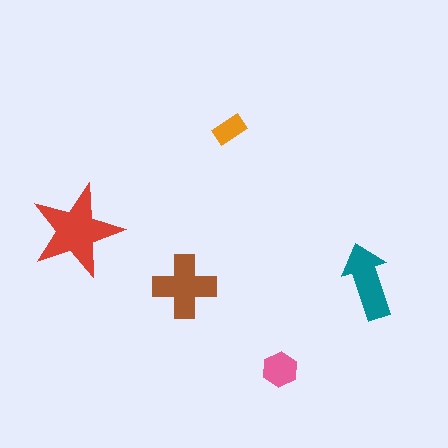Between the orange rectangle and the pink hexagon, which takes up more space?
The pink hexagon.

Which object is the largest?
The red star.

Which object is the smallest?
The orange rectangle.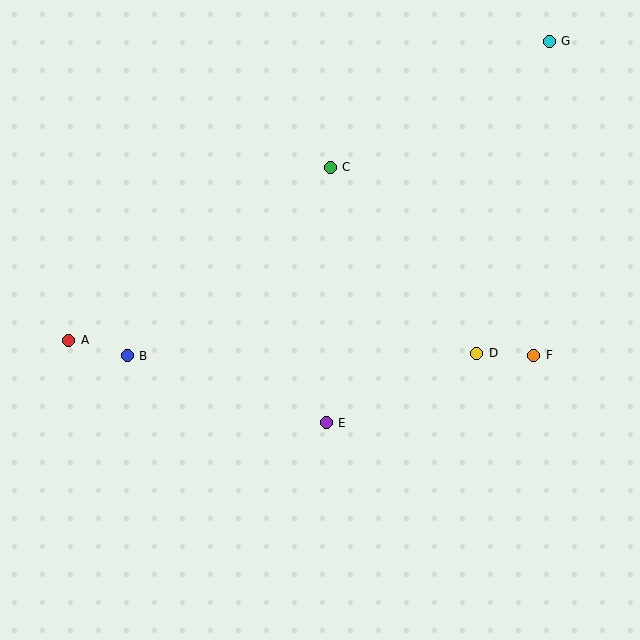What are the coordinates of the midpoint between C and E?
The midpoint between C and E is at (328, 295).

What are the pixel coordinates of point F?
Point F is at (534, 355).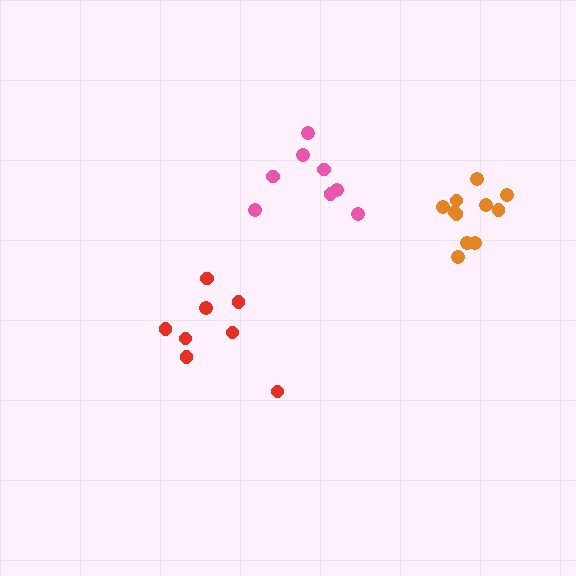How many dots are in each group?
Group 1: 8 dots, Group 2: 11 dots, Group 3: 8 dots (27 total).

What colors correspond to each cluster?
The clusters are colored: pink, orange, red.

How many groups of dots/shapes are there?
There are 3 groups.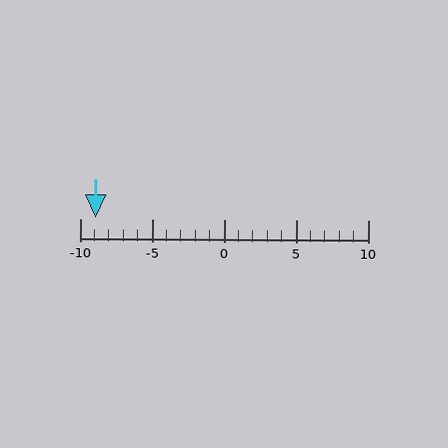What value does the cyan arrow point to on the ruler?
The cyan arrow points to approximately -9.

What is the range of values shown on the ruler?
The ruler shows values from -10 to 10.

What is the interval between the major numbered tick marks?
The major tick marks are spaced 5 units apart.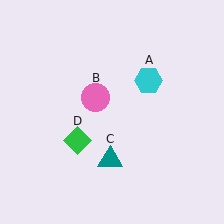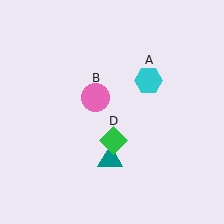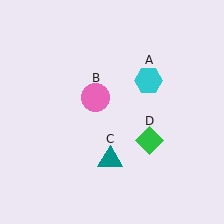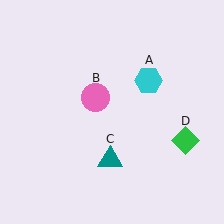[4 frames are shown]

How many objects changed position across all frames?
1 object changed position: green diamond (object D).